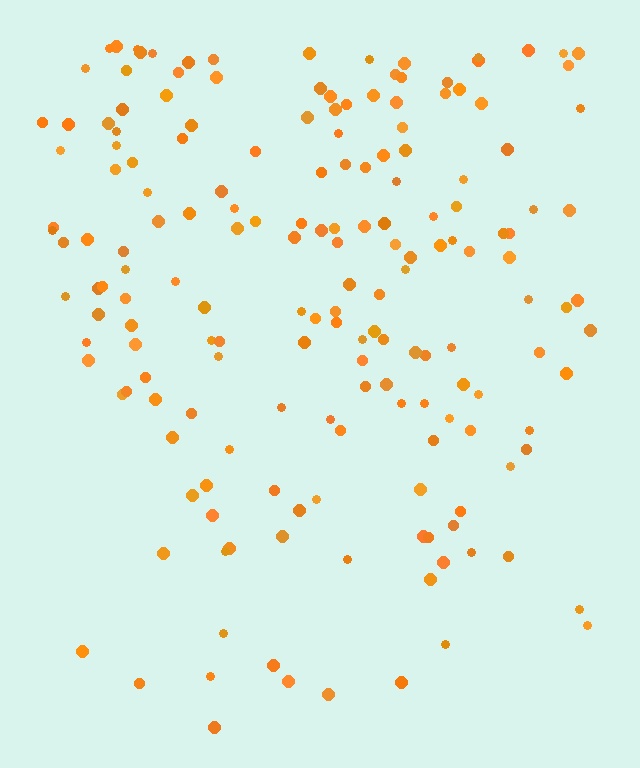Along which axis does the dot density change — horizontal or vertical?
Vertical.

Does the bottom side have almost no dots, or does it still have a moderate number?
Still a moderate number, just noticeably fewer than the top.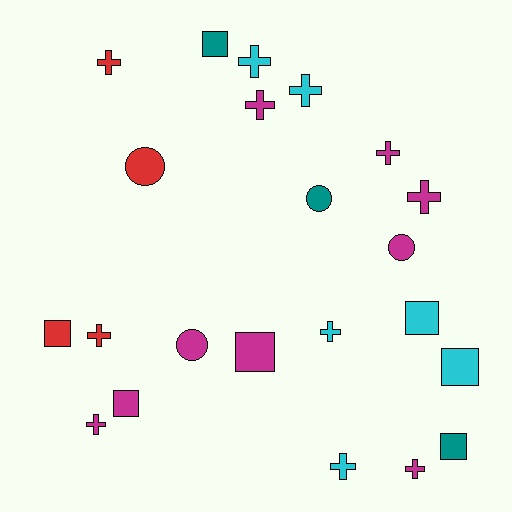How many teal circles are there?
There is 1 teal circle.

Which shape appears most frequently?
Cross, with 11 objects.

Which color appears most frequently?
Magenta, with 9 objects.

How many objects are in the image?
There are 22 objects.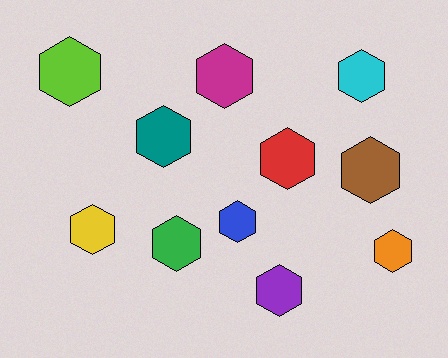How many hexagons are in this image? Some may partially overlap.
There are 11 hexagons.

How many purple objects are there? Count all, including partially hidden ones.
There is 1 purple object.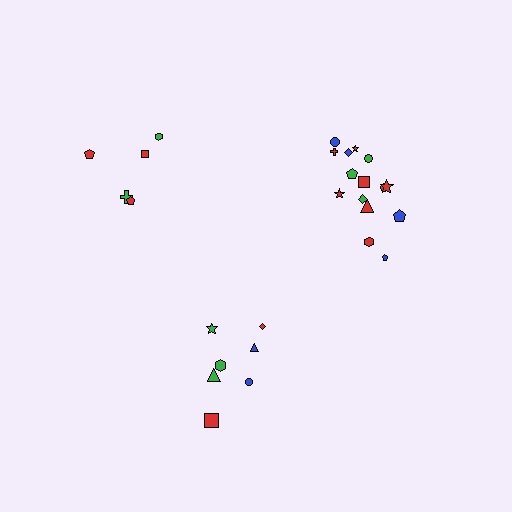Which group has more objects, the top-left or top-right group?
The top-right group.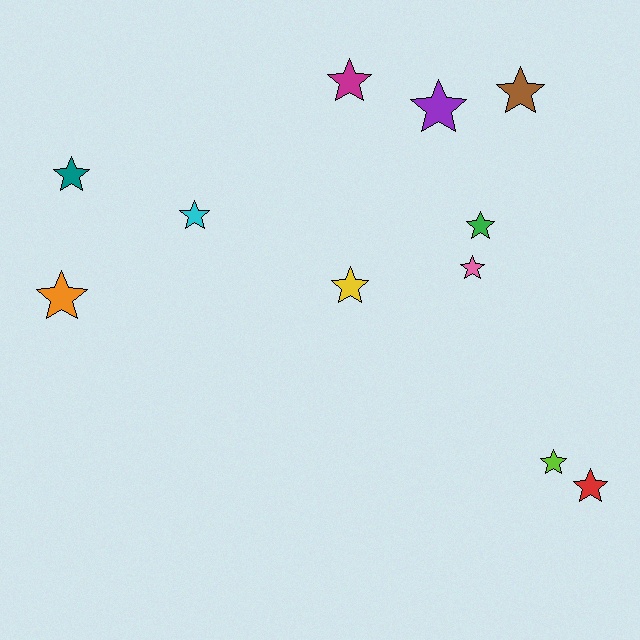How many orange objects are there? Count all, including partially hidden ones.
There is 1 orange object.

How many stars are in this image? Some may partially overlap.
There are 11 stars.